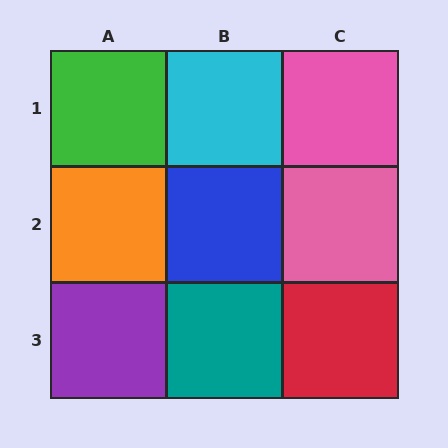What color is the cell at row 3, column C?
Red.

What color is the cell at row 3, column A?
Purple.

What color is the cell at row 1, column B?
Cyan.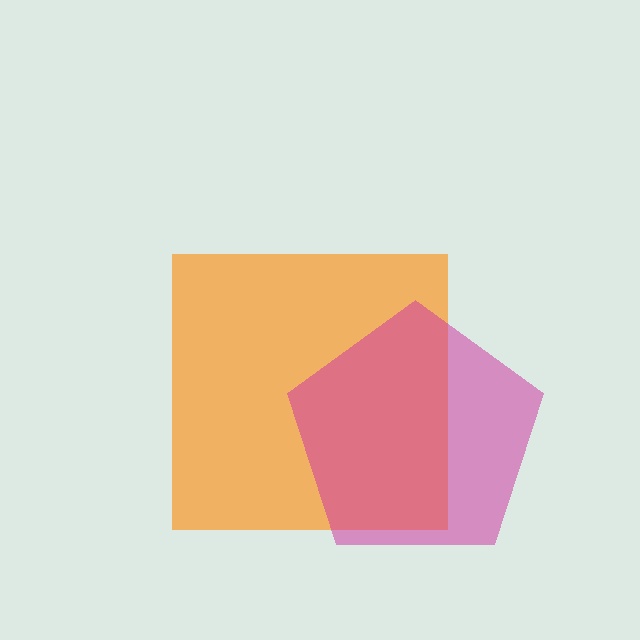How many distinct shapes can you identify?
There are 2 distinct shapes: an orange square, a magenta pentagon.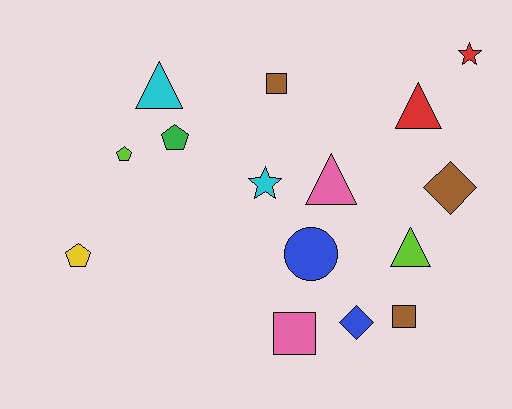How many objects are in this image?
There are 15 objects.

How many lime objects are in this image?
There are 2 lime objects.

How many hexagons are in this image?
There are no hexagons.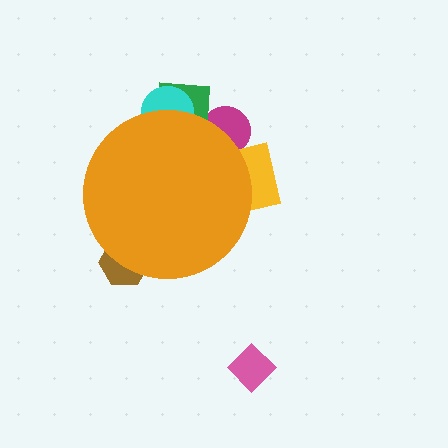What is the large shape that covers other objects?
An orange circle.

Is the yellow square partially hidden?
Yes, the yellow square is partially hidden behind the orange circle.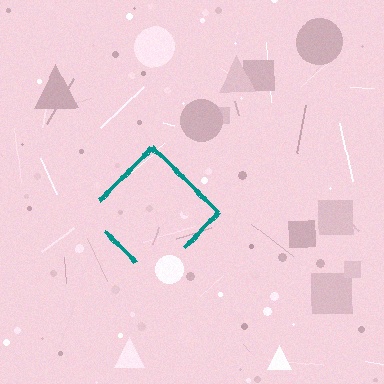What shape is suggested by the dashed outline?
The dashed outline suggests a diamond.